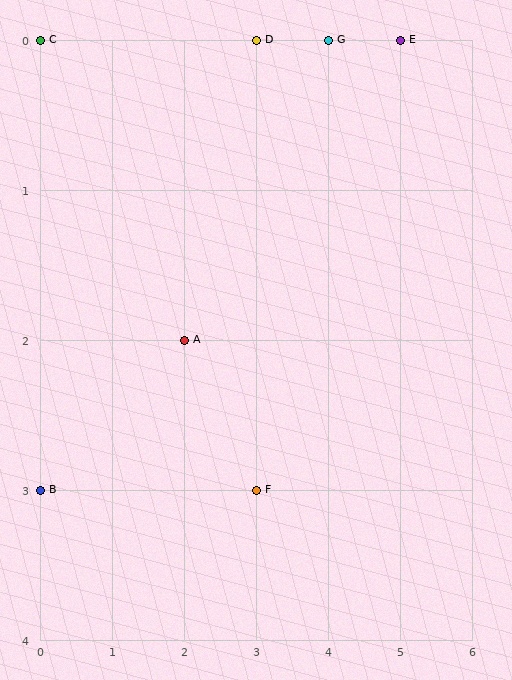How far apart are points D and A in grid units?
Points D and A are 1 column and 2 rows apart (about 2.2 grid units diagonally).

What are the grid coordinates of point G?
Point G is at grid coordinates (4, 0).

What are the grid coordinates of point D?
Point D is at grid coordinates (3, 0).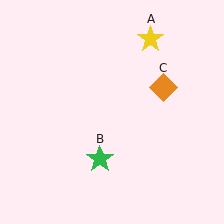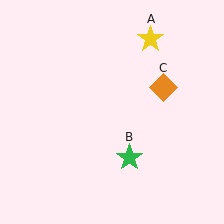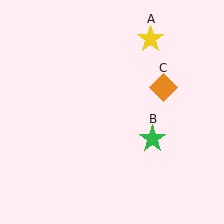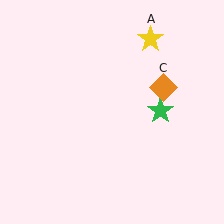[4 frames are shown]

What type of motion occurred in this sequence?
The green star (object B) rotated counterclockwise around the center of the scene.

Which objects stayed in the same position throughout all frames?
Yellow star (object A) and orange diamond (object C) remained stationary.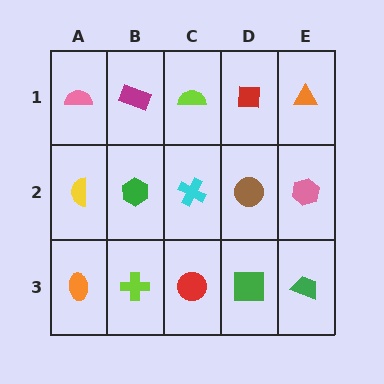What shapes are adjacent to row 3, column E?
A pink hexagon (row 2, column E), a green square (row 3, column D).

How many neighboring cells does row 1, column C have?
3.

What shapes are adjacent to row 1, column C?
A cyan cross (row 2, column C), a magenta rectangle (row 1, column B), a red square (row 1, column D).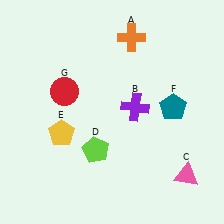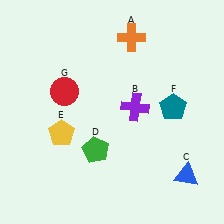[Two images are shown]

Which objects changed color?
C changed from pink to blue. D changed from lime to green.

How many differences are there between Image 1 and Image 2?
There are 2 differences between the two images.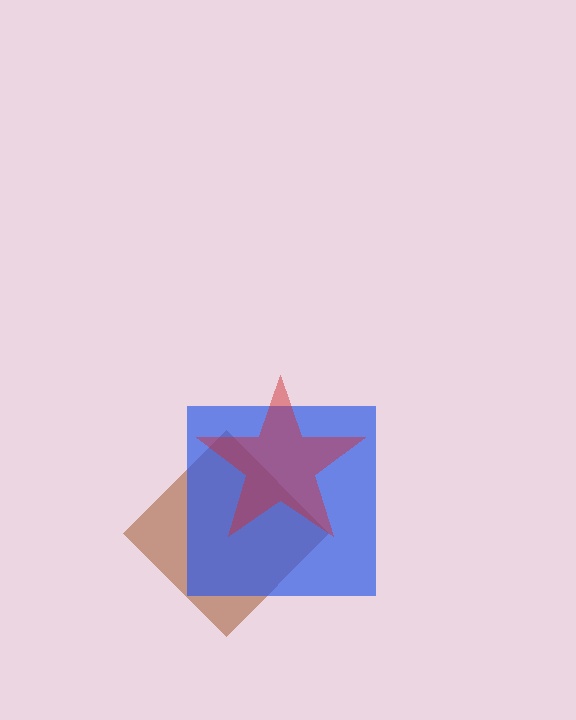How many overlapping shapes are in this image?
There are 3 overlapping shapes in the image.